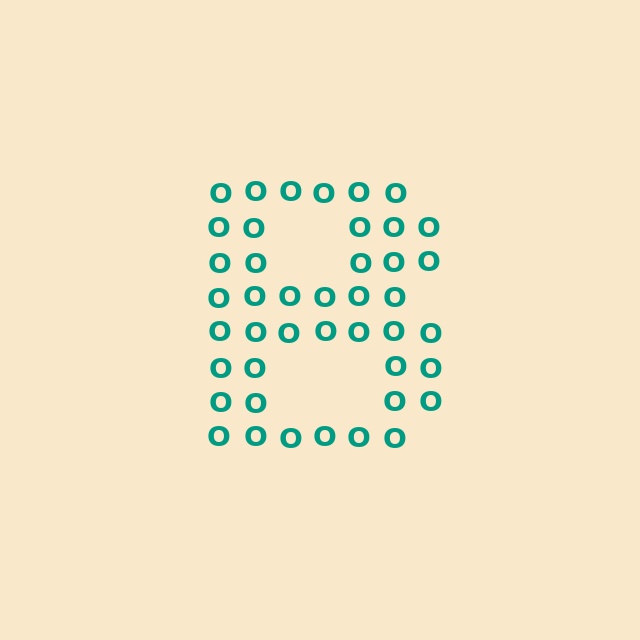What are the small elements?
The small elements are letter O's.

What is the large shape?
The large shape is the letter B.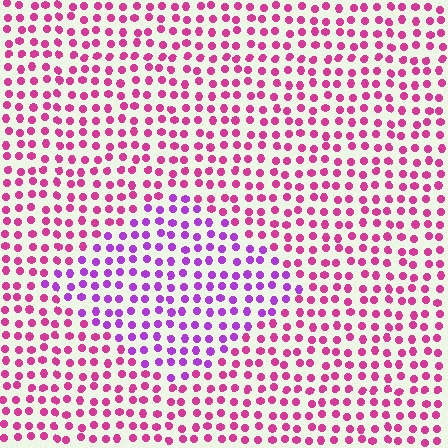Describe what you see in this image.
The image is filled with small magenta elements in a uniform arrangement. A diamond-shaped region is visible where the elements are tinted to a slightly different hue, forming a subtle color boundary.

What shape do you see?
I see a diamond.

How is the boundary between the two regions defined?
The boundary is defined purely by a slight shift in hue (about 38 degrees). Spacing, size, and orientation are identical on both sides.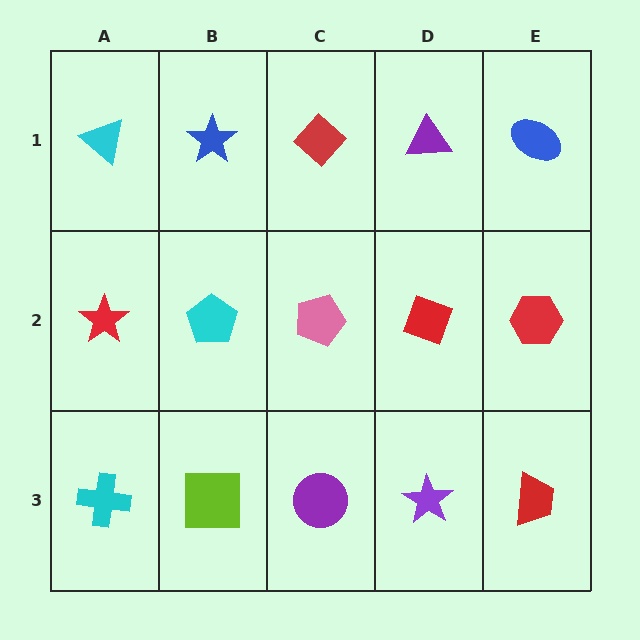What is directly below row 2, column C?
A purple circle.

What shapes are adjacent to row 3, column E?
A red hexagon (row 2, column E), a purple star (row 3, column D).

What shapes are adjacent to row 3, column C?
A pink pentagon (row 2, column C), a lime square (row 3, column B), a purple star (row 3, column D).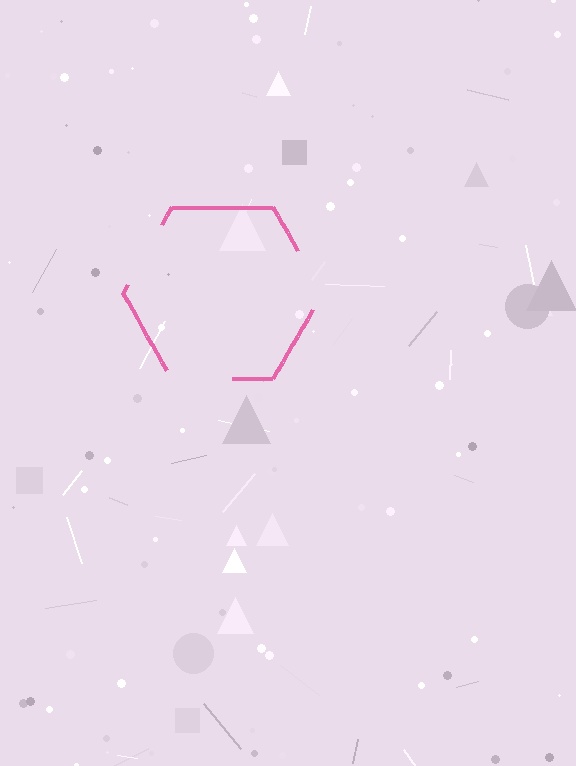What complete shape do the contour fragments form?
The contour fragments form a hexagon.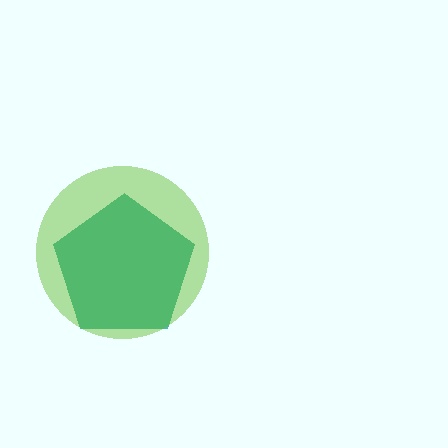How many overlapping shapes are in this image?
There are 2 overlapping shapes in the image.